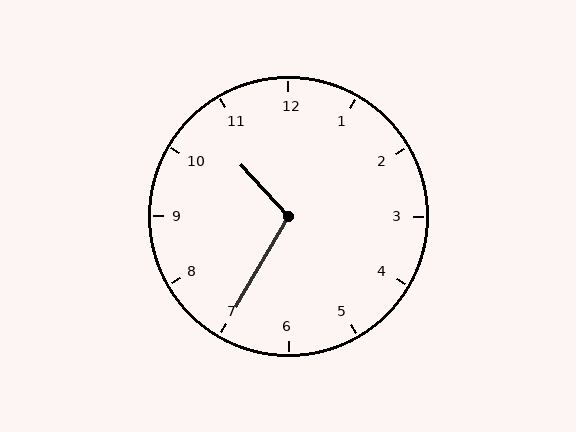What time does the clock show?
10:35.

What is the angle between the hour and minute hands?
Approximately 108 degrees.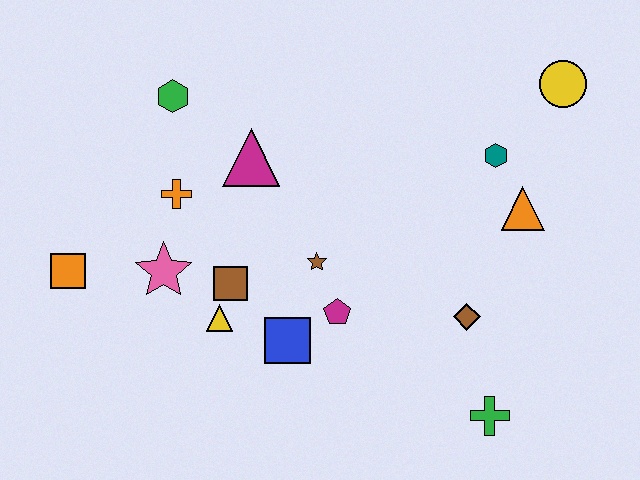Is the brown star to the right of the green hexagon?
Yes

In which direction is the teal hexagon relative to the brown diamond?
The teal hexagon is above the brown diamond.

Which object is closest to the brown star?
The magenta pentagon is closest to the brown star.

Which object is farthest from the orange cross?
The yellow circle is farthest from the orange cross.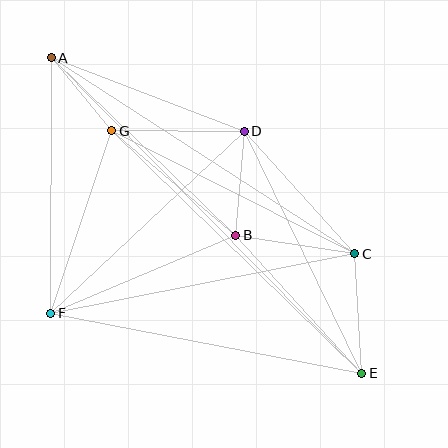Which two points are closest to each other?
Points A and G are closest to each other.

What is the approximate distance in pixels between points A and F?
The distance between A and F is approximately 255 pixels.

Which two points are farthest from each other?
Points A and E are farthest from each other.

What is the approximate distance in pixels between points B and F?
The distance between B and F is approximately 201 pixels.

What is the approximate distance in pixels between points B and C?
The distance between B and C is approximately 121 pixels.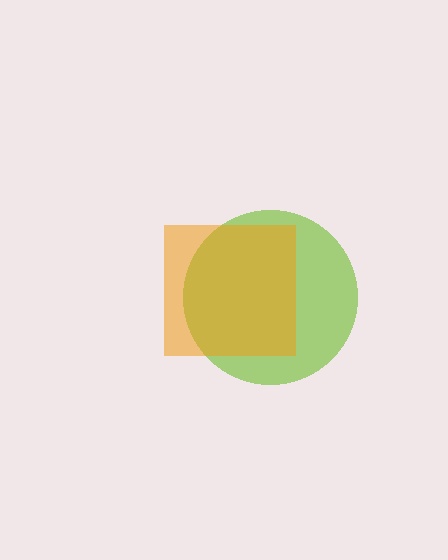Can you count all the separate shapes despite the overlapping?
Yes, there are 2 separate shapes.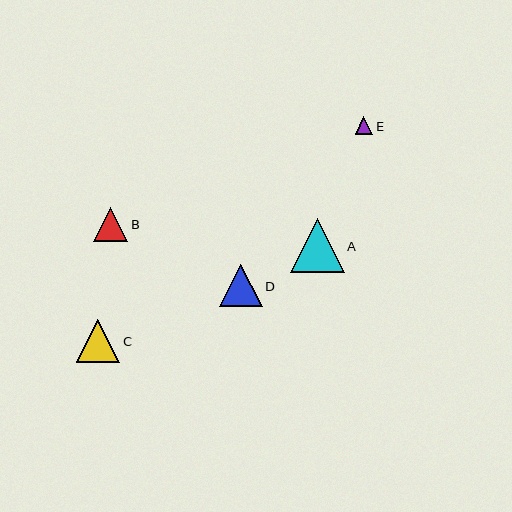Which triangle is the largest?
Triangle A is the largest with a size of approximately 54 pixels.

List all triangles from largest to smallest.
From largest to smallest: A, C, D, B, E.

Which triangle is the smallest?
Triangle E is the smallest with a size of approximately 18 pixels.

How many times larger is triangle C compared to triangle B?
Triangle C is approximately 1.3 times the size of triangle B.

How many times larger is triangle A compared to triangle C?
Triangle A is approximately 1.3 times the size of triangle C.